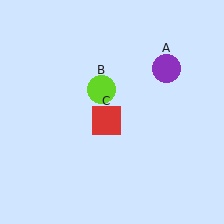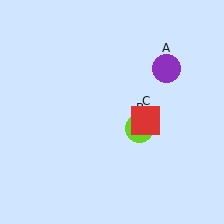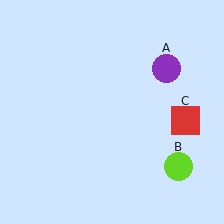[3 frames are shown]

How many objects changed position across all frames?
2 objects changed position: lime circle (object B), red square (object C).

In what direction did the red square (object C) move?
The red square (object C) moved right.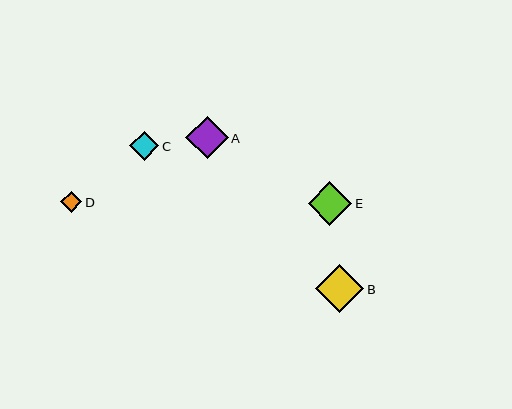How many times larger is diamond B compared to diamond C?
Diamond B is approximately 1.7 times the size of diamond C.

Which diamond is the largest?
Diamond B is the largest with a size of approximately 48 pixels.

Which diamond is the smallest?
Diamond D is the smallest with a size of approximately 21 pixels.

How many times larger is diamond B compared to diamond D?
Diamond B is approximately 2.3 times the size of diamond D.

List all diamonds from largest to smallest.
From largest to smallest: B, E, A, C, D.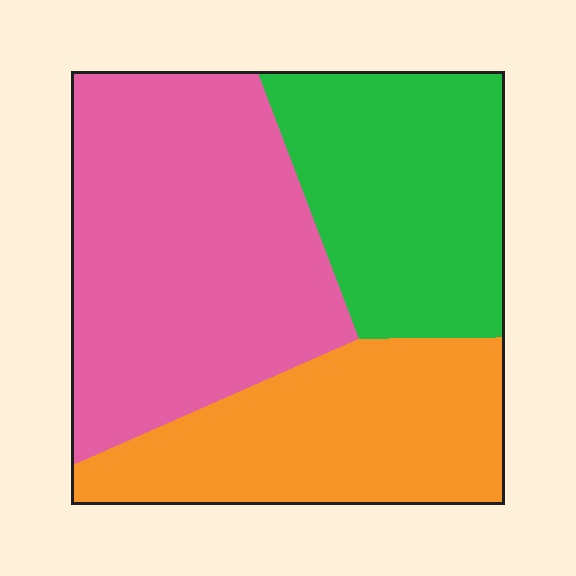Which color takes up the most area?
Pink, at roughly 45%.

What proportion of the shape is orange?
Orange covers around 30% of the shape.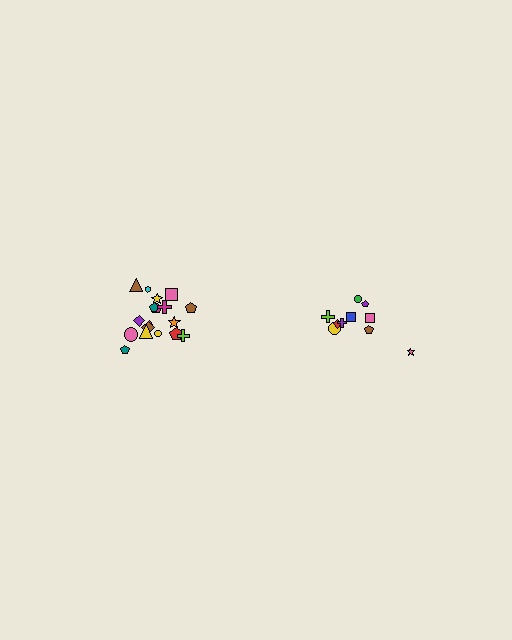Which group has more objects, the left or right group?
The left group.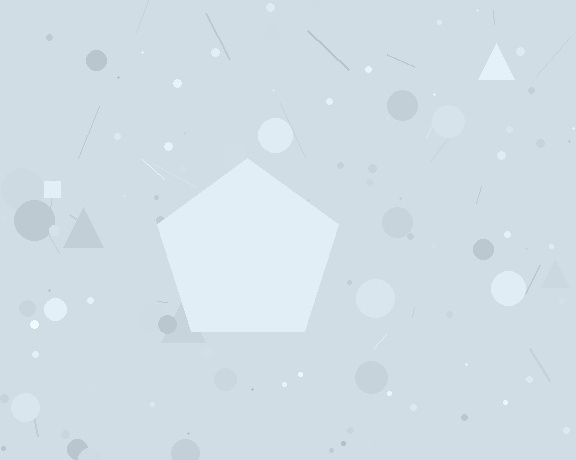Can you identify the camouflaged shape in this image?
The camouflaged shape is a pentagon.